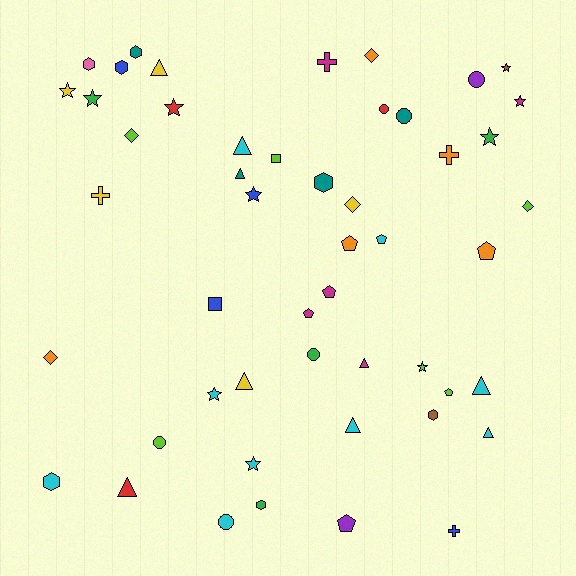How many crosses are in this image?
There are 4 crosses.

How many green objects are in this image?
There are 4 green objects.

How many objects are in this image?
There are 50 objects.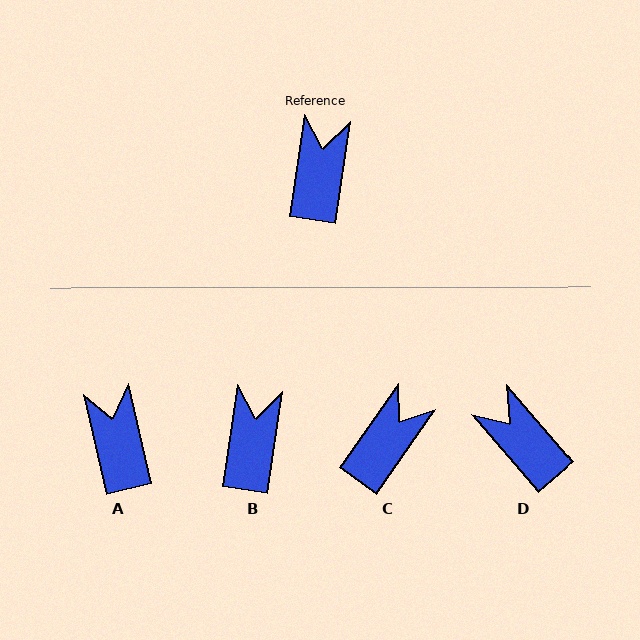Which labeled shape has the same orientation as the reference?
B.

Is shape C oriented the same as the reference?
No, it is off by about 27 degrees.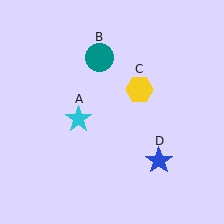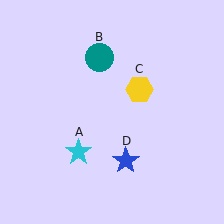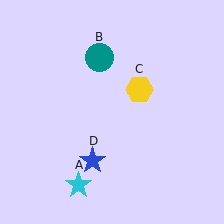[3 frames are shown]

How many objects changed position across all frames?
2 objects changed position: cyan star (object A), blue star (object D).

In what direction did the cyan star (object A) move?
The cyan star (object A) moved down.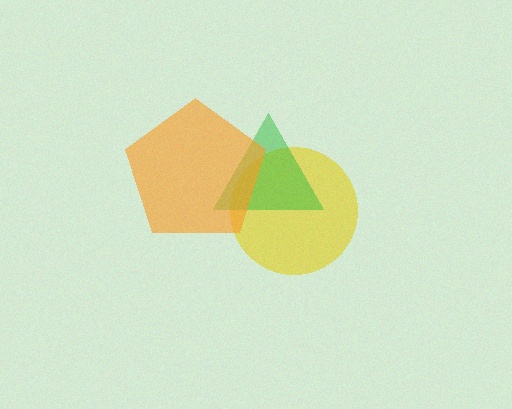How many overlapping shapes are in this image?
There are 3 overlapping shapes in the image.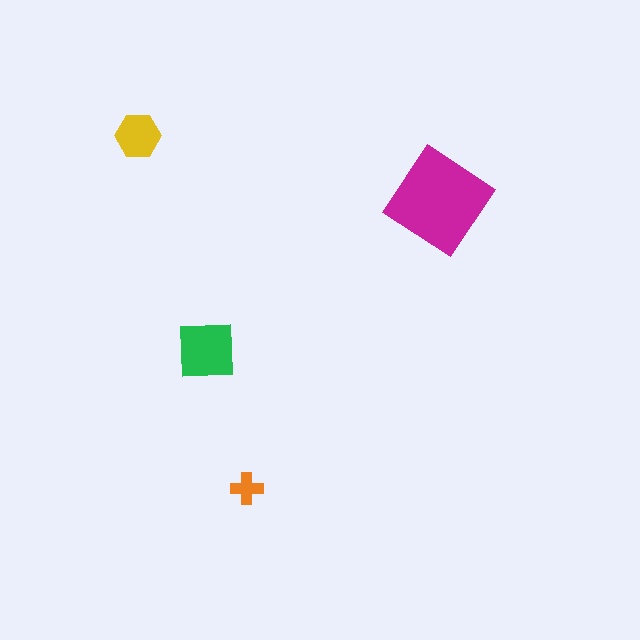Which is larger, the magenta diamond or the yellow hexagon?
The magenta diamond.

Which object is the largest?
The magenta diamond.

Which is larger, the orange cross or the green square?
The green square.